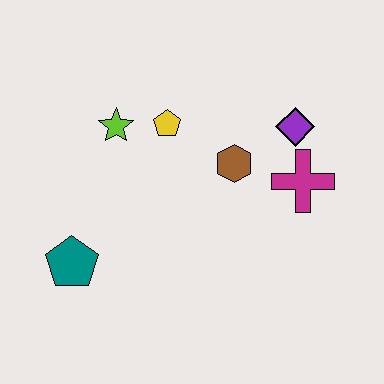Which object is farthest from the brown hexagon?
The teal pentagon is farthest from the brown hexagon.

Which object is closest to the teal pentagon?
The lime star is closest to the teal pentagon.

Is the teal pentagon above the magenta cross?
No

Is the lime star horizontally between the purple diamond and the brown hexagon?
No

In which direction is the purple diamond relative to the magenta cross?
The purple diamond is above the magenta cross.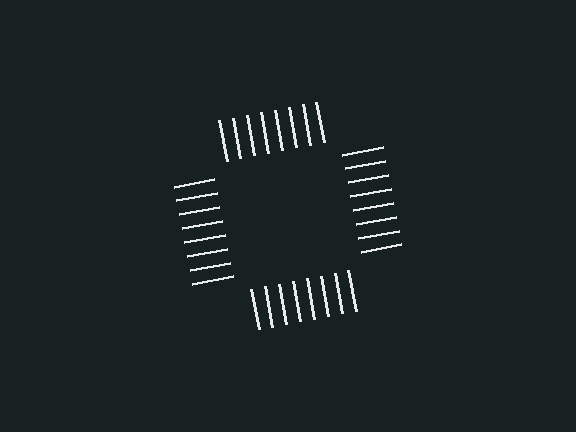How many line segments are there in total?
32 — 8 along each of the 4 edges.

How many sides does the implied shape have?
4 sides — the line-ends trace a square.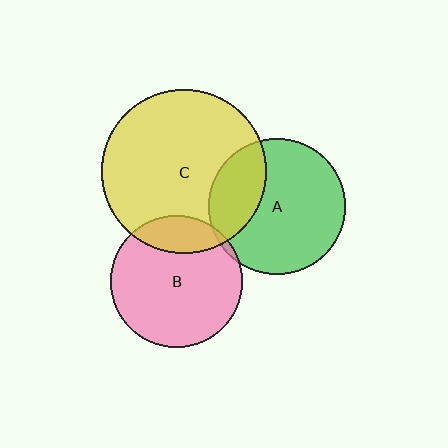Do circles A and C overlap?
Yes.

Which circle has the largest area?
Circle C (yellow).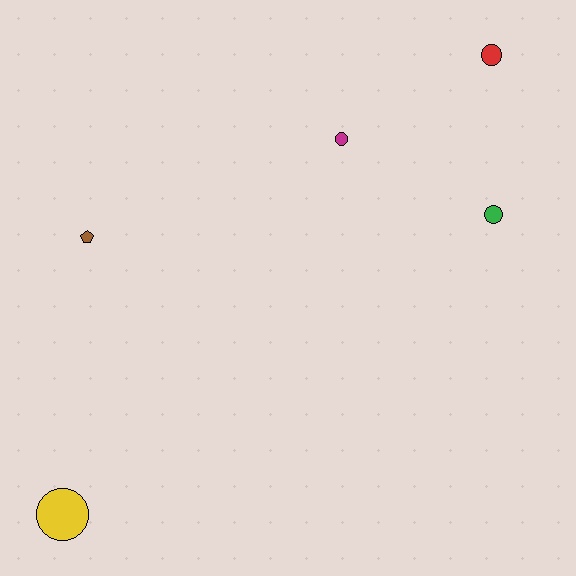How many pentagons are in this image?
There is 1 pentagon.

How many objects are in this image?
There are 5 objects.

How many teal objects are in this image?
There are no teal objects.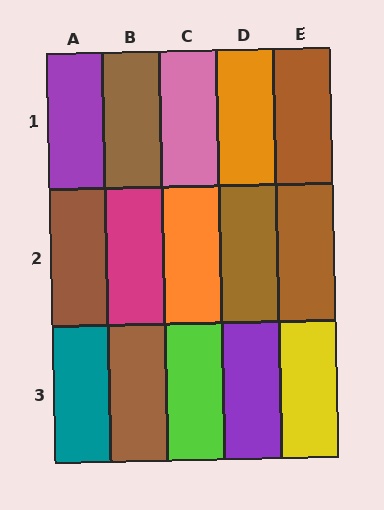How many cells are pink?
1 cell is pink.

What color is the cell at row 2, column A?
Brown.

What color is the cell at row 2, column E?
Brown.